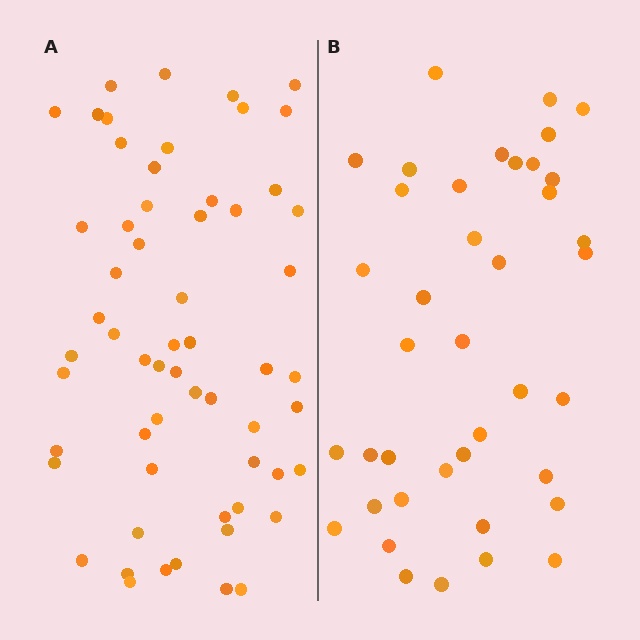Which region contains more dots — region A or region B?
Region A (the left region) has more dots.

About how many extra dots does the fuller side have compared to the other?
Region A has approximately 20 more dots than region B.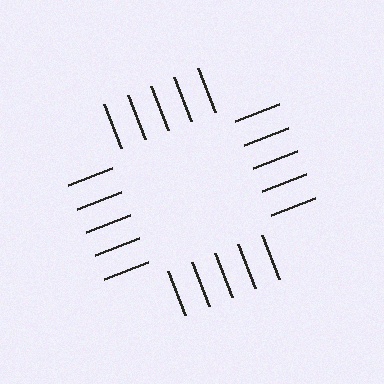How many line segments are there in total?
20 — 5 along each of the 4 edges.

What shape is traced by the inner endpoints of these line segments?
An illusory square — the line segments terminate on its edges but no continuous stroke is drawn.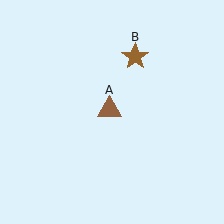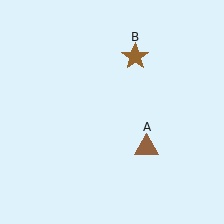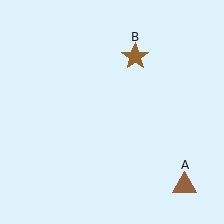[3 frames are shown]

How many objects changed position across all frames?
1 object changed position: brown triangle (object A).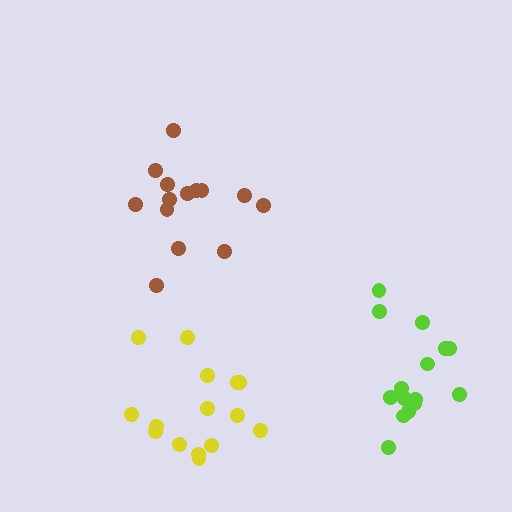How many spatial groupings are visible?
There are 3 spatial groupings.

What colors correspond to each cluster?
The clusters are colored: yellow, brown, lime.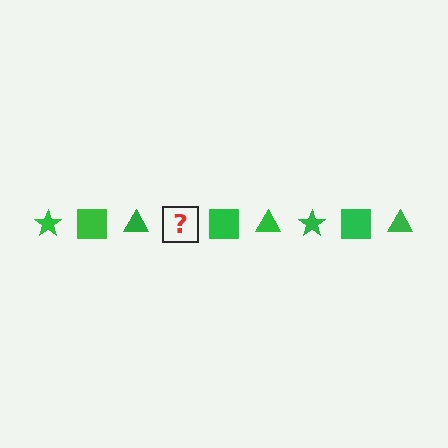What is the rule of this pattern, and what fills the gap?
The rule is that the pattern cycles through star, square, triangle shapes in green. The gap should be filled with a green star.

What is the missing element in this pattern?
The missing element is a green star.